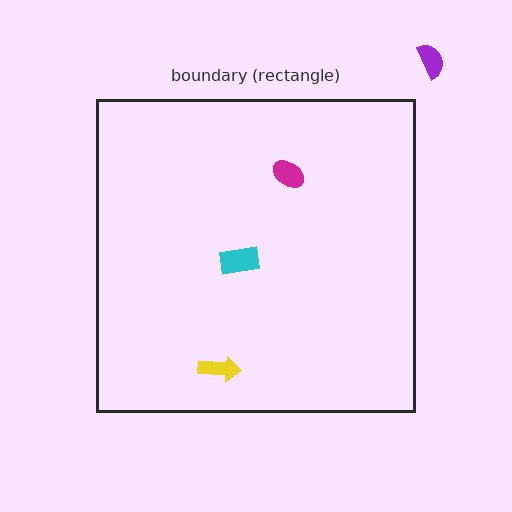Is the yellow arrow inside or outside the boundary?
Inside.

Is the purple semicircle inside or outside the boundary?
Outside.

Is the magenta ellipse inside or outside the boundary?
Inside.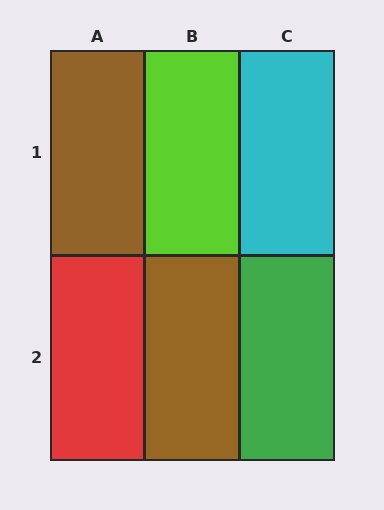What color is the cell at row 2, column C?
Green.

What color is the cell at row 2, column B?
Brown.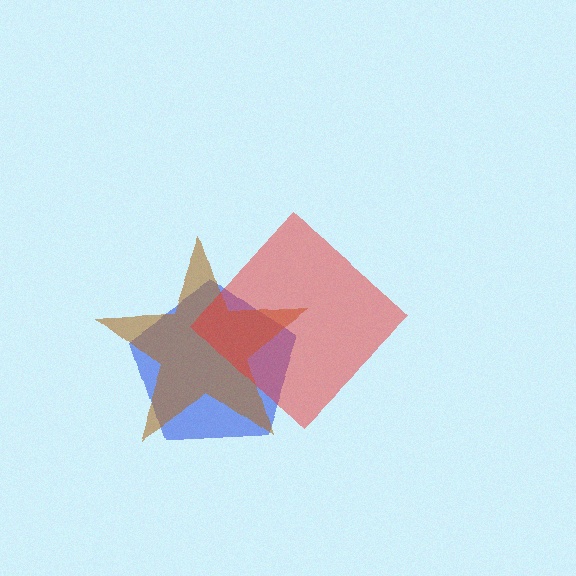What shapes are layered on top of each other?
The layered shapes are: a blue pentagon, a brown star, a red diamond.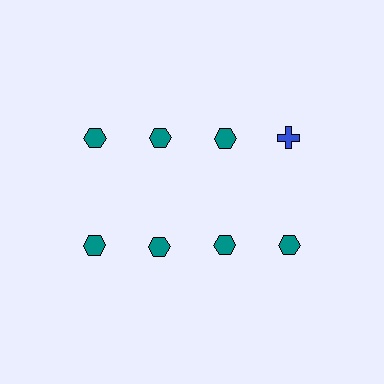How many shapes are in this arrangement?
There are 8 shapes arranged in a grid pattern.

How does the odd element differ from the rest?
It differs in both color (blue instead of teal) and shape (cross instead of hexagon).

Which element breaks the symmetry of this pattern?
The blue cross in the top row, second from right column breaks the symmetry. All other shapes are teal hexagons.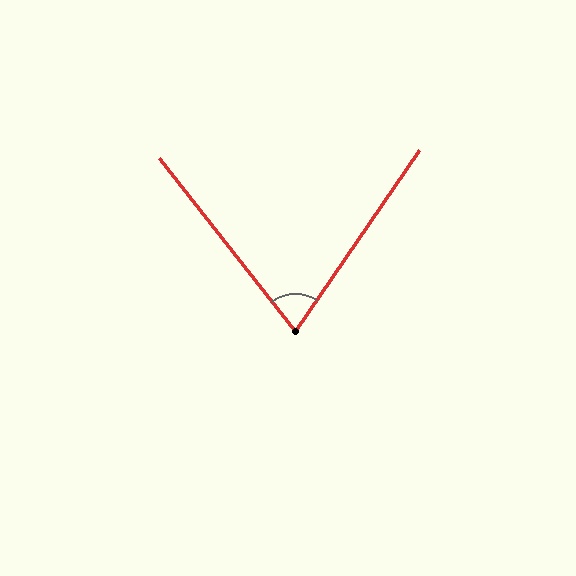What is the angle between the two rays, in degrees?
Approximately 73 degrees.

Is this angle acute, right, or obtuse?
It is acute.